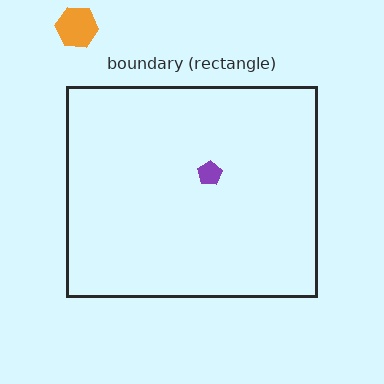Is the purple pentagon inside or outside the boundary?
Inside.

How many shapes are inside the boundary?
1 inside, 1 outside.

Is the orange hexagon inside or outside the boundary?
Outside.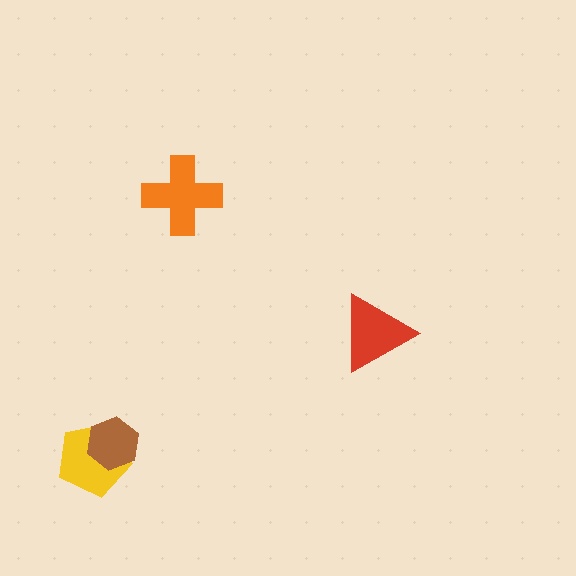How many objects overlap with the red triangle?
0 objects overlap with the red triangle.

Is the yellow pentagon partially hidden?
Yes, it is partially covered by another shape.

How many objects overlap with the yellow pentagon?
1 object overlaps with the yellow pentagon.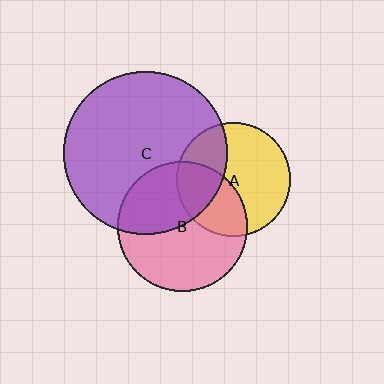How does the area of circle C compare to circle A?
Approximately 2.1 times.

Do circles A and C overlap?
Yes.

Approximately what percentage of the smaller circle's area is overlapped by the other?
Approximately 30%.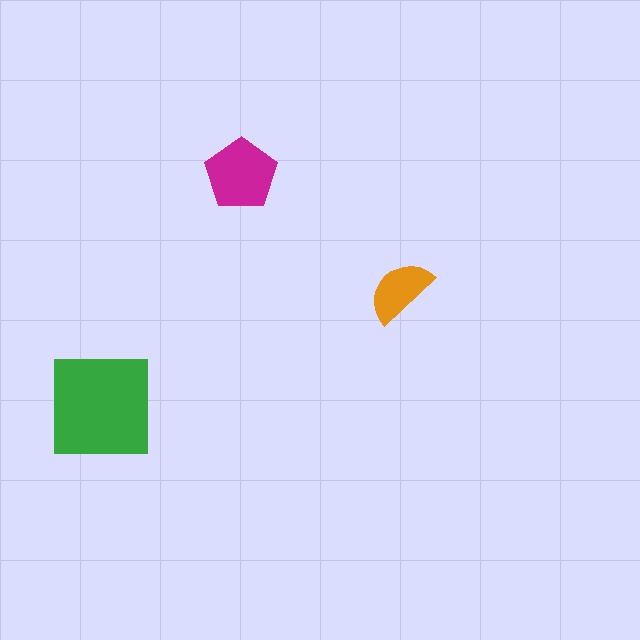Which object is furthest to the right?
The orange semicircle is rightmost.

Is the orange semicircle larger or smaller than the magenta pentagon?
Smaller.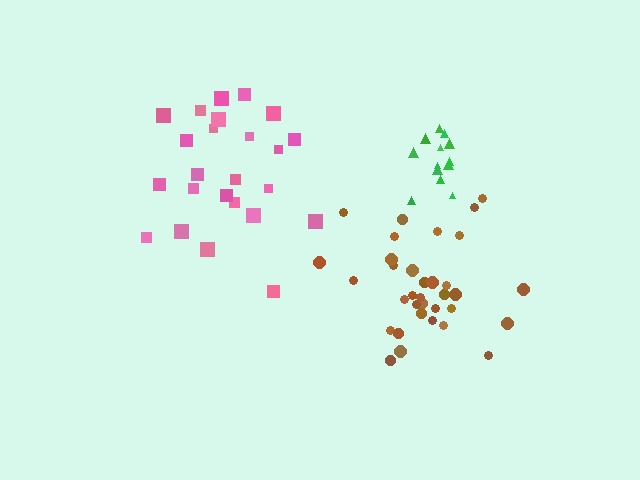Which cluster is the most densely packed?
Green.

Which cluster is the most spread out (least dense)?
Pink.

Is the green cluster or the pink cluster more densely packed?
Green.